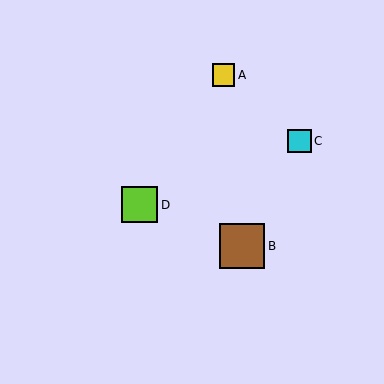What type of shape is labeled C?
Shape C is a cyan square.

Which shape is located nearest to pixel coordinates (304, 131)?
The cyan square (labeled C) at (299, 141) is nearest to that location.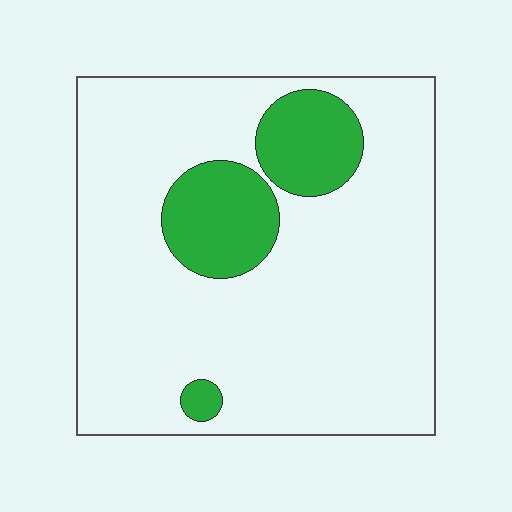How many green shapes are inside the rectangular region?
3.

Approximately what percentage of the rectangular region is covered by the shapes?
Approximately 15%.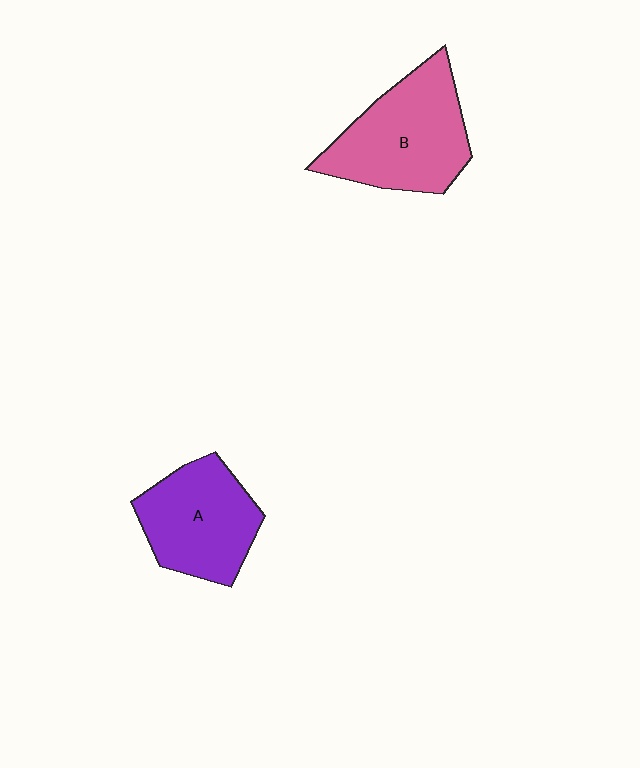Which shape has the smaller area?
Shape A (purple).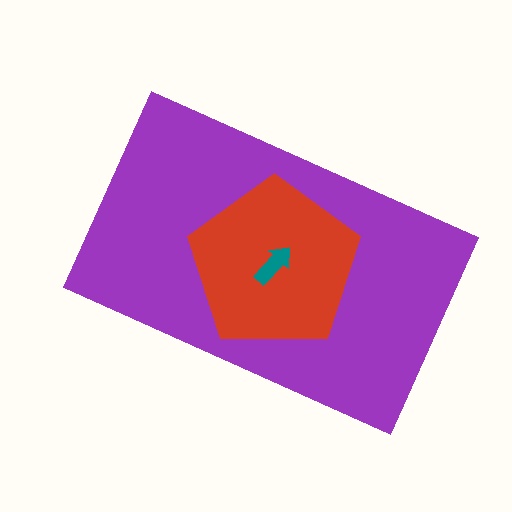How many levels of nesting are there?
3.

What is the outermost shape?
The purple rectangle.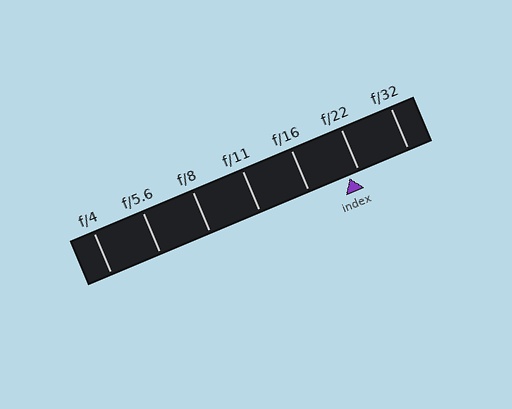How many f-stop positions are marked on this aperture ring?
There are 7 f-stop positions marked.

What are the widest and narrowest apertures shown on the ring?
The widest aperture shown is f/4 and the narrowest is f/32.